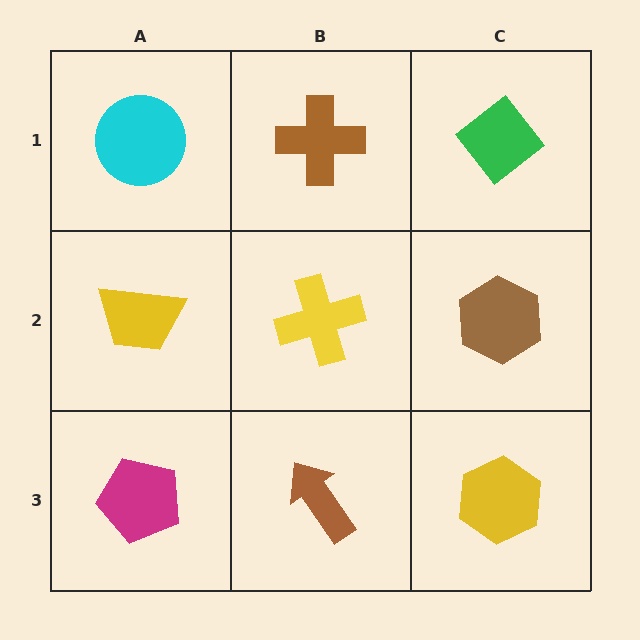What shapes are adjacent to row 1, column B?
A yellow cross (row 2, column B), a cyan circle (row 1, column A), a green diamond (row 1, column C).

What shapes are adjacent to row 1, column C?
A brown hexagon (row 2, column C), a brown cross (row 1, column B).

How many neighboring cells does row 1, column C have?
2.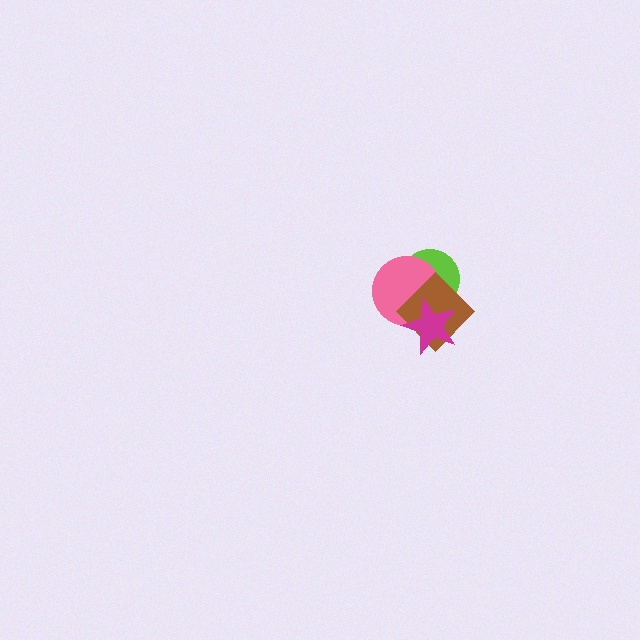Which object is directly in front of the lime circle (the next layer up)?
The pink circle is directly in front of the lime circle.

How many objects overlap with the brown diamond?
3 objects overlap with the brown diamond.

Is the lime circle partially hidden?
Yes, it is partially covered by another shape.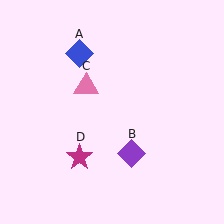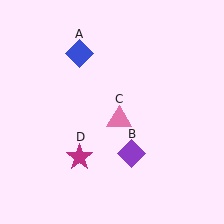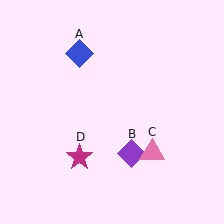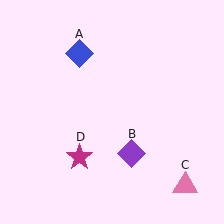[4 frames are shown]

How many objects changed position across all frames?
1 object changed position: pink triangle (object C).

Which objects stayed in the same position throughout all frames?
Blue diamond (object A) and purple diamond (object B) and magenta star (object D) remained stationary.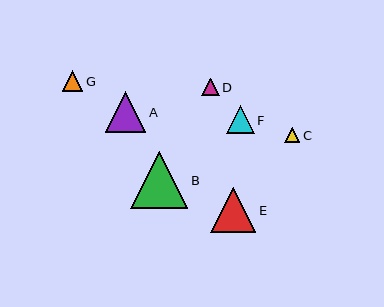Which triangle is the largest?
Triangle B is the largest with a size of approximately 57 pixels.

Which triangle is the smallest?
Triangle C is the smallest with a size of approximately 15 pixels.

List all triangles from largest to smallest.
From largest to smallest: B, E, A, F, G, D, C.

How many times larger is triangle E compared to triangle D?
Triangle E is approximately 2.6 times the size of triangle D.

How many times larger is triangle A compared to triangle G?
Triangle A is approximately 1.9 times the size of triangle G.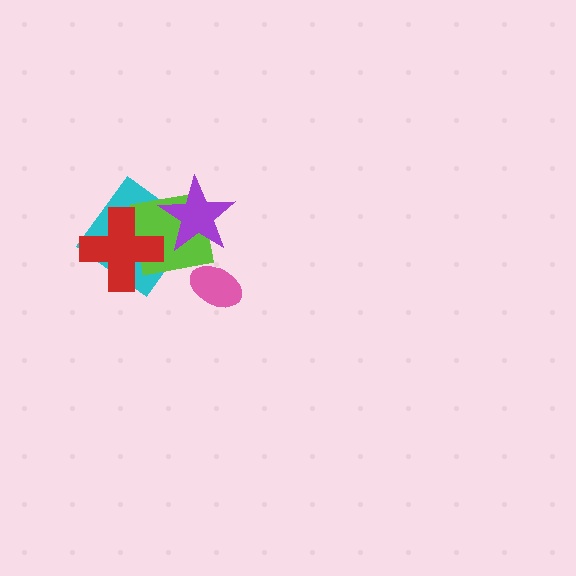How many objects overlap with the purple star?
2 objects overlap with the purple star.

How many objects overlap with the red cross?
2 objects overlap with the red cross.